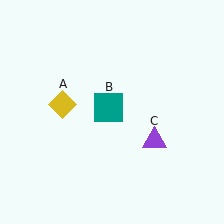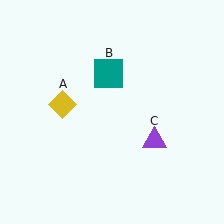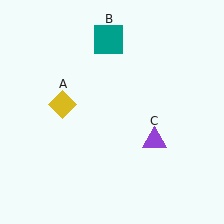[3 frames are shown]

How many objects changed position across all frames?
1 object changed position: teal square (object B).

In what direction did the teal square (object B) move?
The teal square (object B) moved up.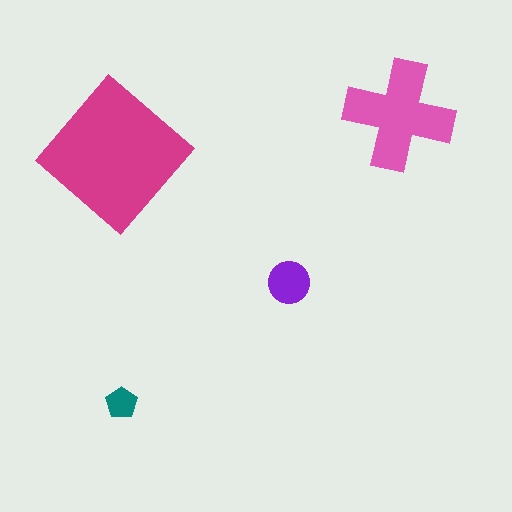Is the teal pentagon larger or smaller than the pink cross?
Smaller.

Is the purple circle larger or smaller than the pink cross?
Smaller.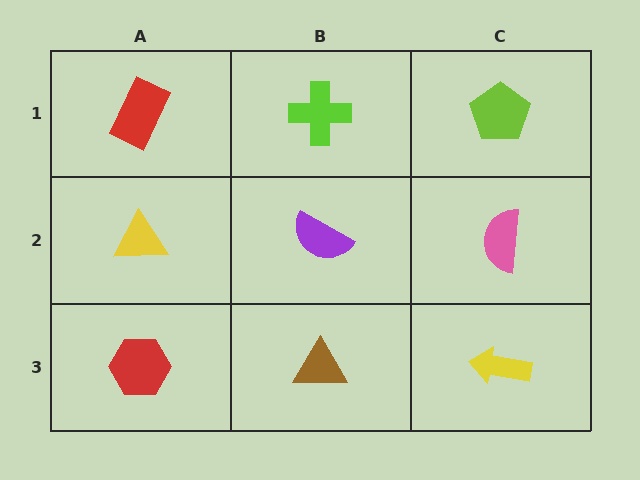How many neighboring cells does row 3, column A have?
2.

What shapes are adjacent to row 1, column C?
A pink semicircle (row 2, column C), a lime cross (row 1, column B).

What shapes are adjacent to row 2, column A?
A red rectangle (row 1, column A), a red hexagon (row 3, column A), a purple semicircle (row 2, column B).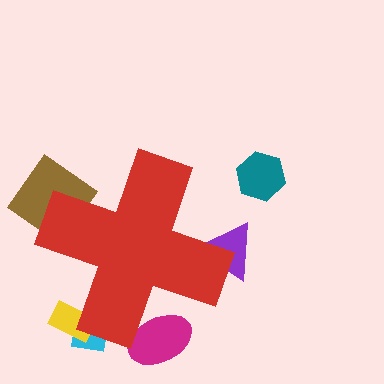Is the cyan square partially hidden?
Yes, the cyan square is partially hidden behind the red cross.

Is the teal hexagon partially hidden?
No, the teal hexagon is fully visible.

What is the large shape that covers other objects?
A red cross.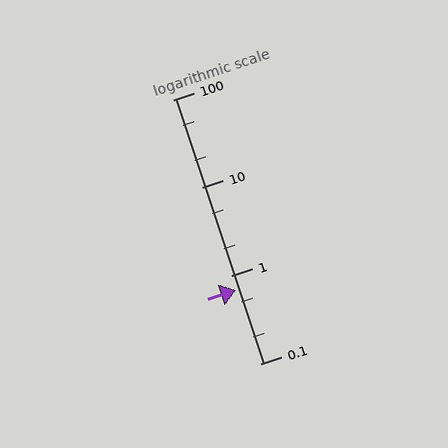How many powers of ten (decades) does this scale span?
The scale spans 3 decades, from 0.1 to 100.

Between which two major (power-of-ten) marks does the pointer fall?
The pointer is between 0.1 and 1.